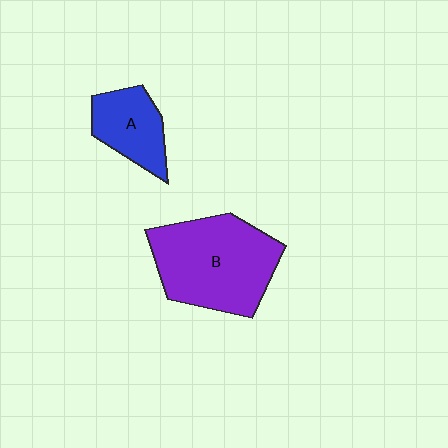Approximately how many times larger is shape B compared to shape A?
Approximately 2.1 times.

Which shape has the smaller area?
Shape A (blue).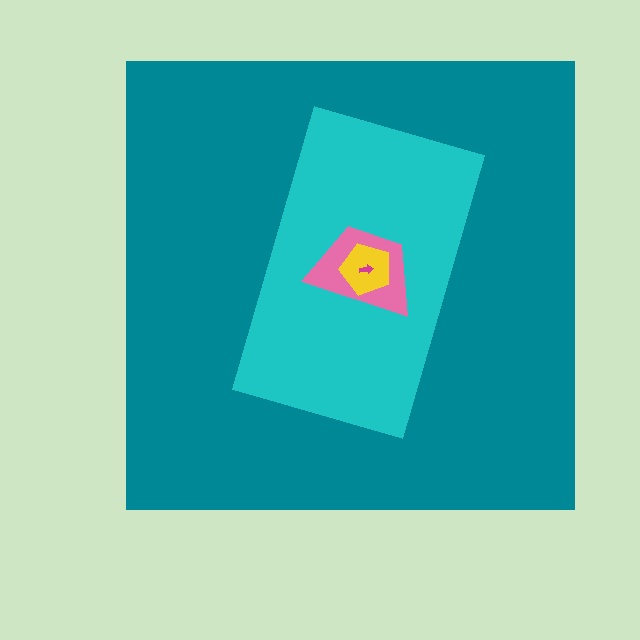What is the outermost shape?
The teal square.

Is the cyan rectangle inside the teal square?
Yes.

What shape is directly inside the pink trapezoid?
The yellow pentagon.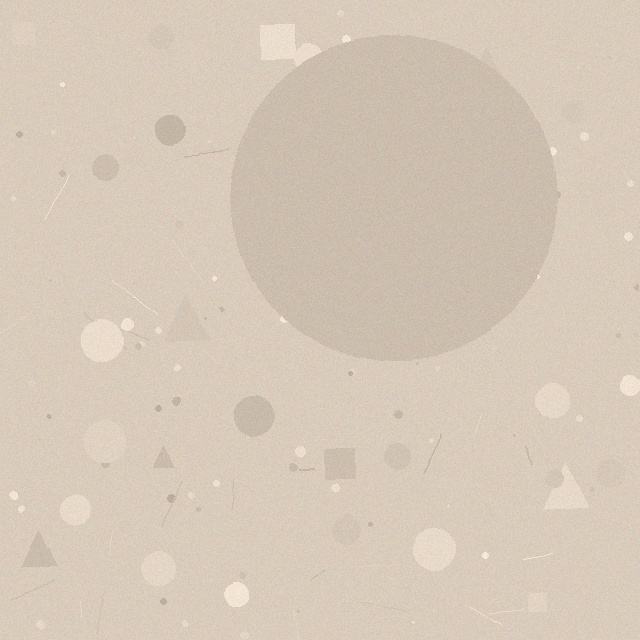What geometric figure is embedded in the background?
A circle is embedded in the background.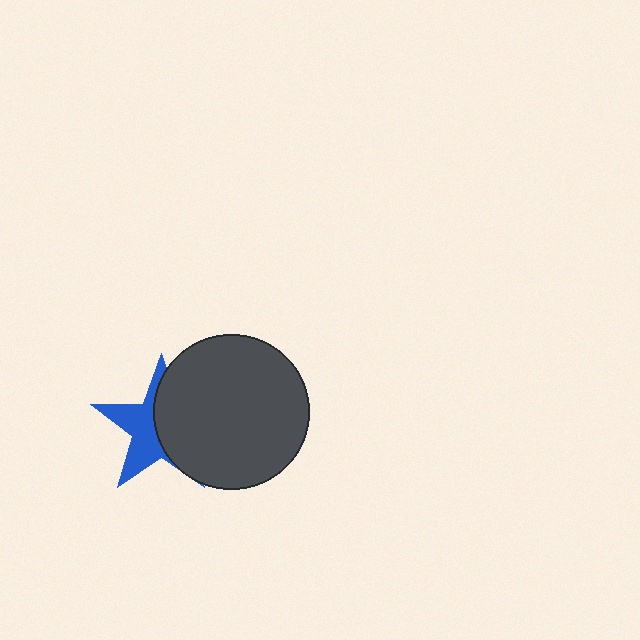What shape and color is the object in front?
The object in front is a dark gray circle.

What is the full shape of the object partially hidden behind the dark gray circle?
The partially hidden object is a blue star.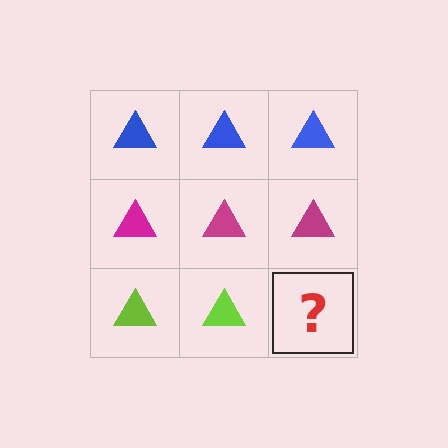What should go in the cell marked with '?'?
The missing cell should contain a lime triangle.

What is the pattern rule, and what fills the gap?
The rule is that each row has a consistent color. The gap should be filled with a lime triangle.